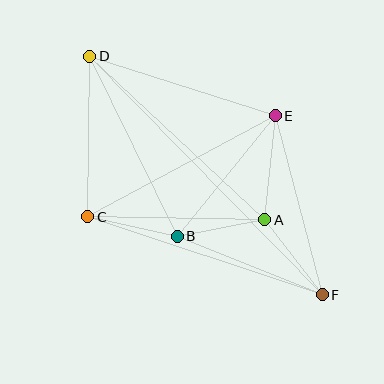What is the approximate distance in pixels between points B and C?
The distance between B and C is approximately 91 pixels.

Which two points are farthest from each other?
Points D and F are farthest from each other.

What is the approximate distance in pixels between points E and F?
The distance between E and F is approximately 185 pixels.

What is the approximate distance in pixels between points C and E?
The distance between C and E is approximately 213 pixels.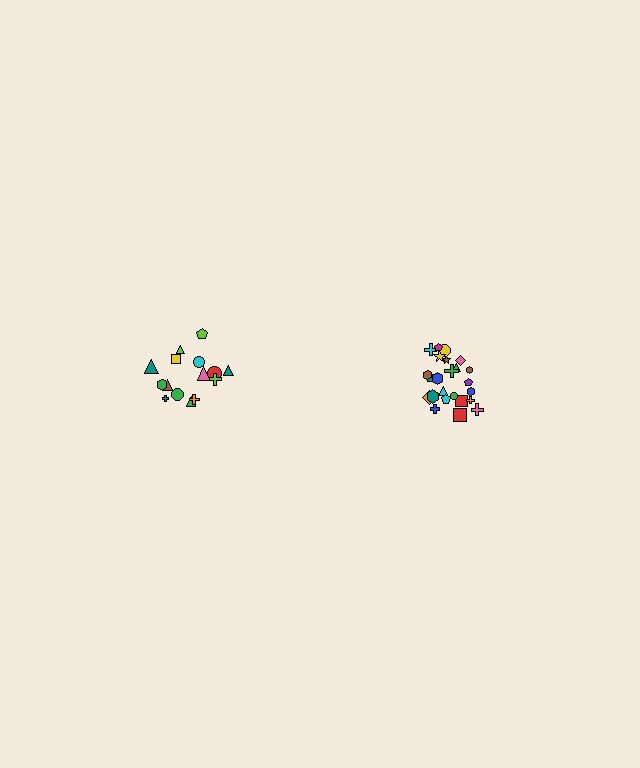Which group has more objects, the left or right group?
The right group.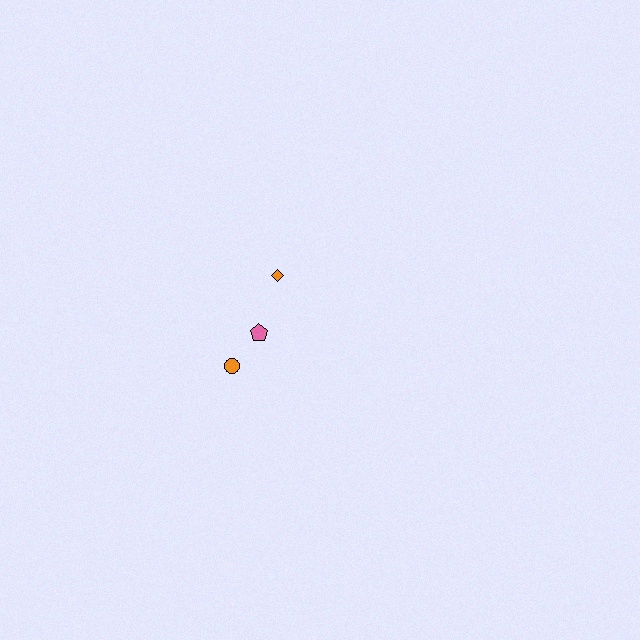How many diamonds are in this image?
There is 1 diamond.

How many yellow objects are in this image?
There are no yellow objects.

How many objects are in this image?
There are 3 objects.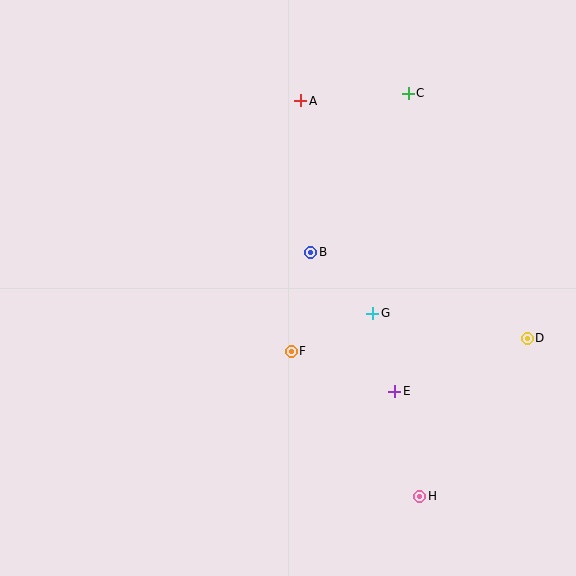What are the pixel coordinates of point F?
Point F is at (291, 351).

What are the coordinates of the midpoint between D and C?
The midpoint between D and C is at (468, 216).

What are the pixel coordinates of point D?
Point D is at (527, 338).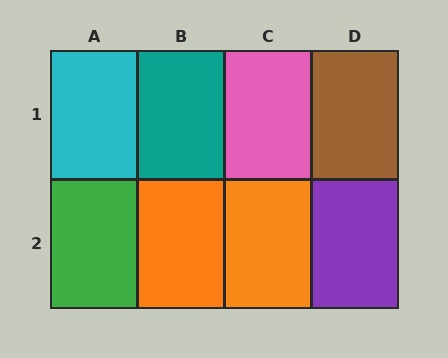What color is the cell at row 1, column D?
Brown.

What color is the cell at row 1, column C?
Pink.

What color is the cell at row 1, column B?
Teal.